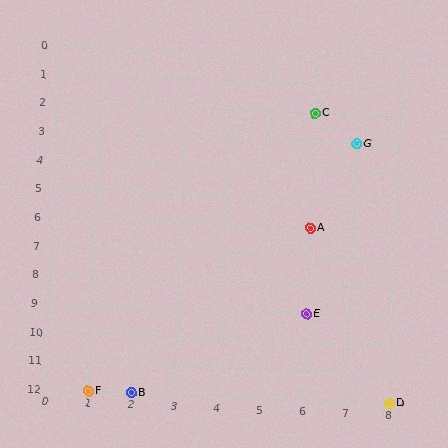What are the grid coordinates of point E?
Point E is at grid coordinates (6, 9).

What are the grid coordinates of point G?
Point G is at grid coordinates (7, 3).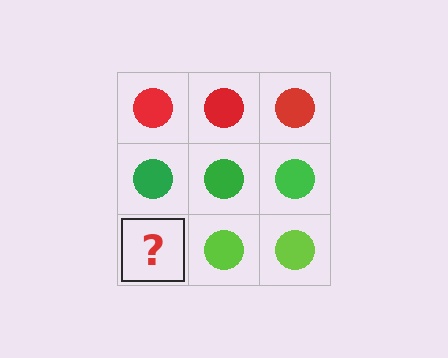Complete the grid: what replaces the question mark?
The question mark should be replaced with a lime circle.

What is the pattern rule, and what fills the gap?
The rule is that each row has a consistent color. The gap should be filled with a lime circle.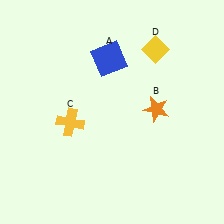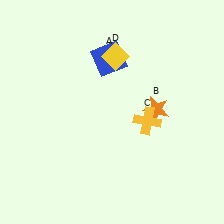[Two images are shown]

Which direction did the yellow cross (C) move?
The yellow cross (C) moved right.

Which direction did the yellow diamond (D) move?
The yellow diamond (D) moved left.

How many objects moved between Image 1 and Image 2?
2 objects moved between the two images.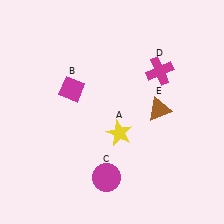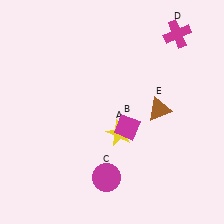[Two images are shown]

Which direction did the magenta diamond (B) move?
The magenta diamond (B) moved right.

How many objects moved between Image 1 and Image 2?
2 objects moved between the two images.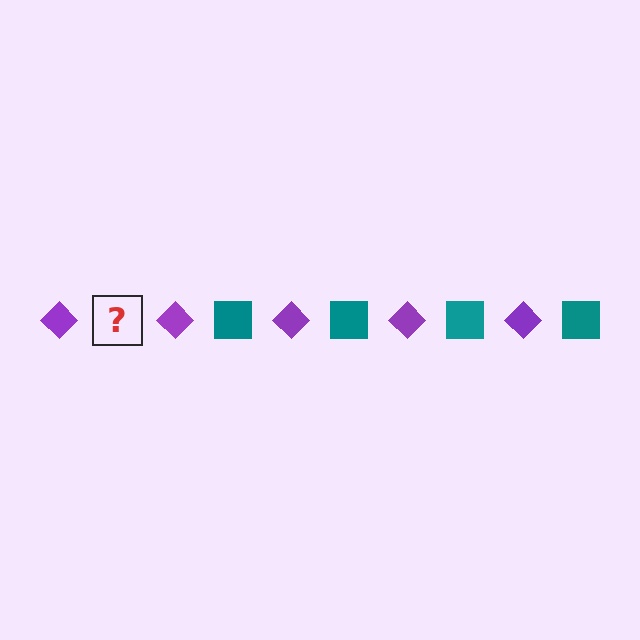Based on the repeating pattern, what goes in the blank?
The blank should be a teal square.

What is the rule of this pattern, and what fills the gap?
The rule is that the pattern alternates between purple diamond and teal square. The gap should be filled with a teal square.